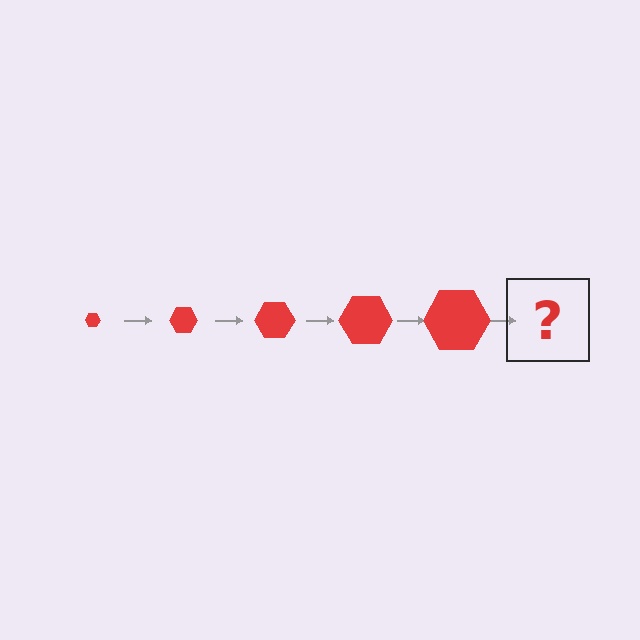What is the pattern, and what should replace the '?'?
The pattern is that the hexagon gets progressively larger each step. The '?' should be a red hexagon, larger than the previous one.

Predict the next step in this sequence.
The next step is a red hexagon, larger than the previous one.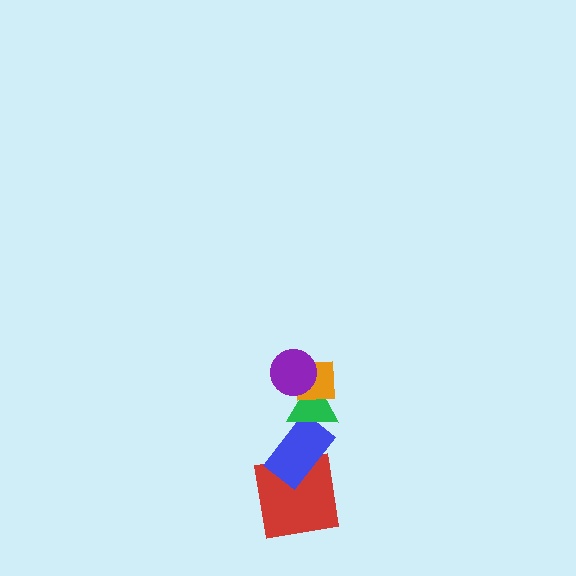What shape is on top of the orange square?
The purple circle is on top of the orange square.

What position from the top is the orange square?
The orange square is 2nd from the top.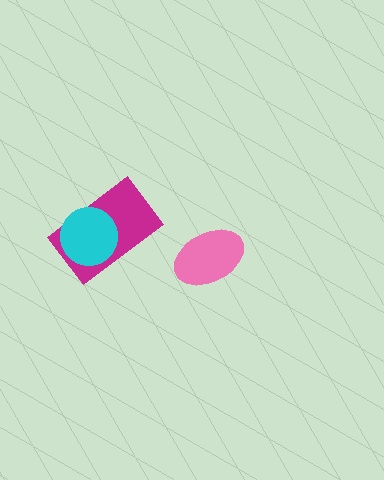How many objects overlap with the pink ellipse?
0 objects overlap with the pink ellipse.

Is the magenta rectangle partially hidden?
Yes, it is partially covered by another shape.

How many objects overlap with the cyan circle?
1 object overlaps with the cyan circle.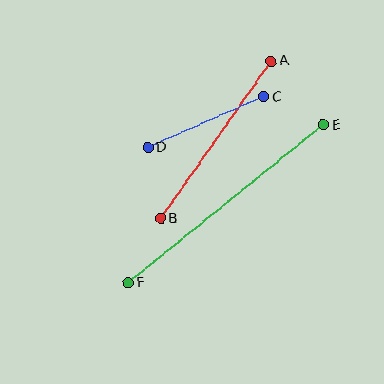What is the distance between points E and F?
The distance is approximately 251 pixels.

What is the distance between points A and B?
The distance is approximately 192 pixels.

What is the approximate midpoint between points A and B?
The midpoint is at approximately (216, 140) pixels.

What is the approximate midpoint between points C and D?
The midpoint is at approximately (206, 122) pixels.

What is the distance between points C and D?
The distance is approximately 126 pixels.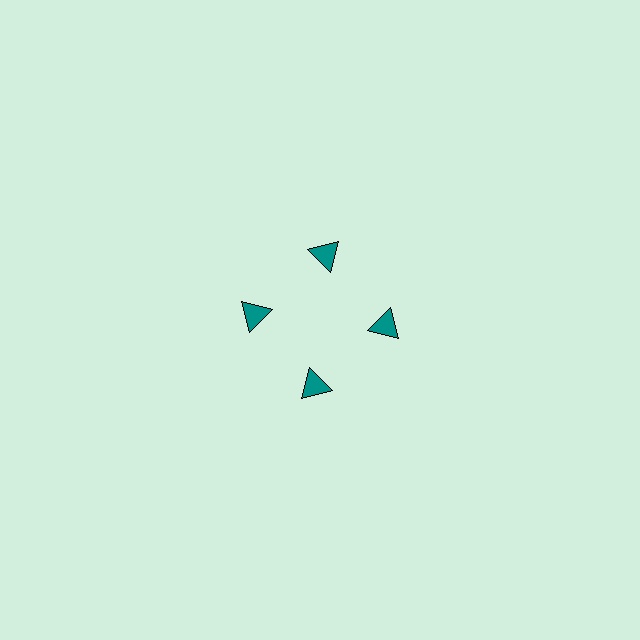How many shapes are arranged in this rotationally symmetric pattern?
There are 4 shapes, arranged in 4 groups of 1.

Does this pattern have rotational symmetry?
Yes, this pattern has 4-fold rotational symmetry. It looks the same after rotating 90 degrees around the center.